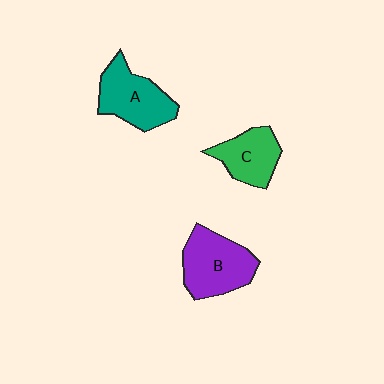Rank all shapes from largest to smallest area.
From largest to smallest: B (purple), A (teal), C (green).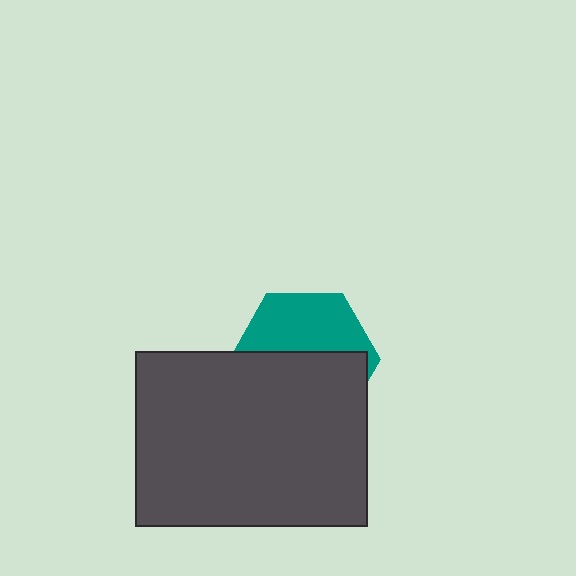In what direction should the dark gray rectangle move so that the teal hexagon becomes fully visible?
The dark gray rectangle should move down. That is the shortest direction to clear the overlap and leave the teal hexagon fully visible.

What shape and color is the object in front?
The object in front is a dark gray rectangle.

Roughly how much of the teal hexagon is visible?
A small part of it is visible (roughly 44%).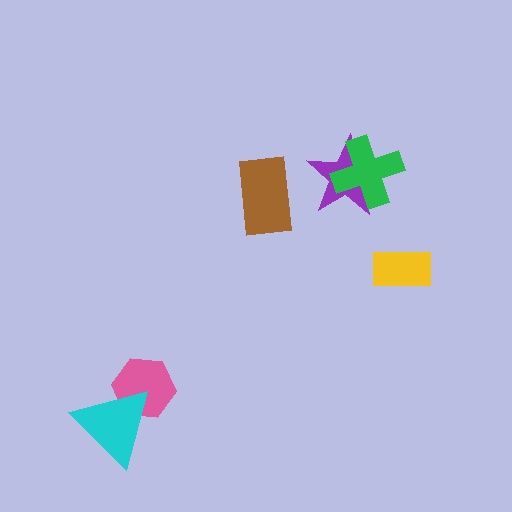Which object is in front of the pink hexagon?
The cyan triangle is in front of the pink hexagon.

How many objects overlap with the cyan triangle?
1 object overlaps with the cyan triangle.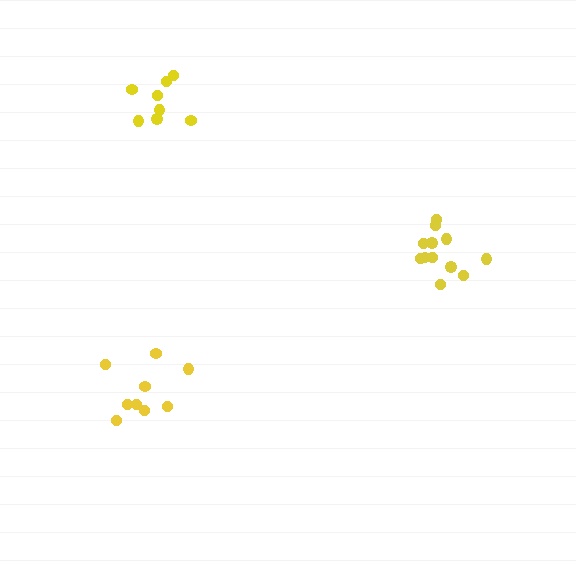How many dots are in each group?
Group 1: 12 dots, Group 2: 9 dots, Group 3: 8 dots (29 total).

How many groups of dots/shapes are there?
There are 3 groups.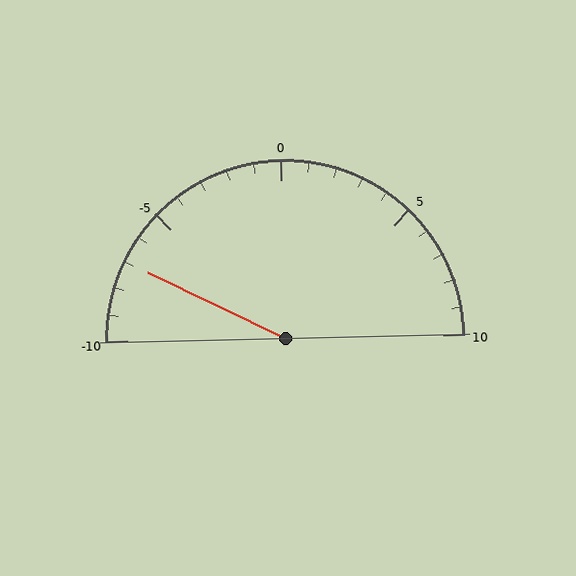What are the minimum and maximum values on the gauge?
The gauge ranges from -10 to 10.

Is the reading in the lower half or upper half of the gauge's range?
The reading is in the lower half of the range (-10 to 10).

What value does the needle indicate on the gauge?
The needle indicates approximately -7.